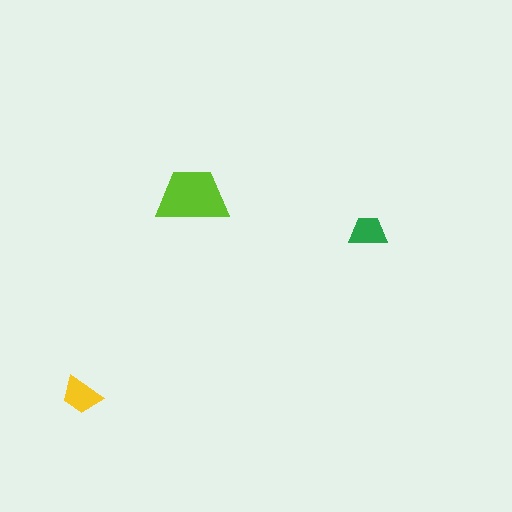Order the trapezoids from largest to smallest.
the lime one, the yellow one, the green one.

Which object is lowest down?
The yellow trapezoid is bottommost.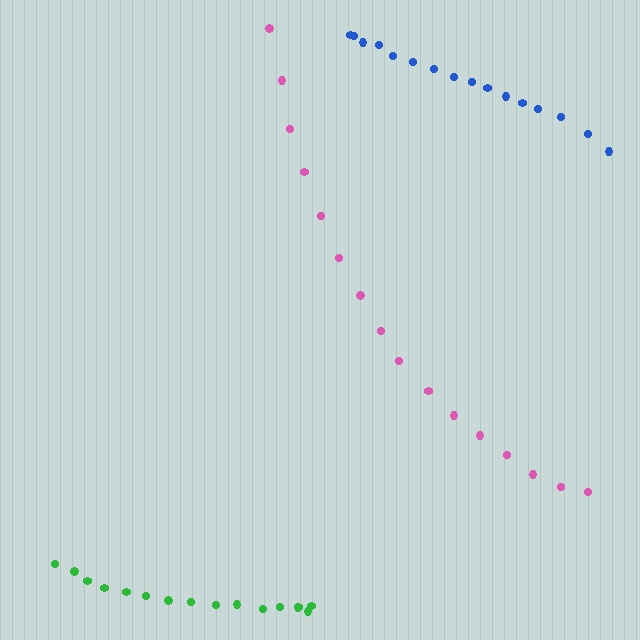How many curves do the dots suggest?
There are 3 distinct paths.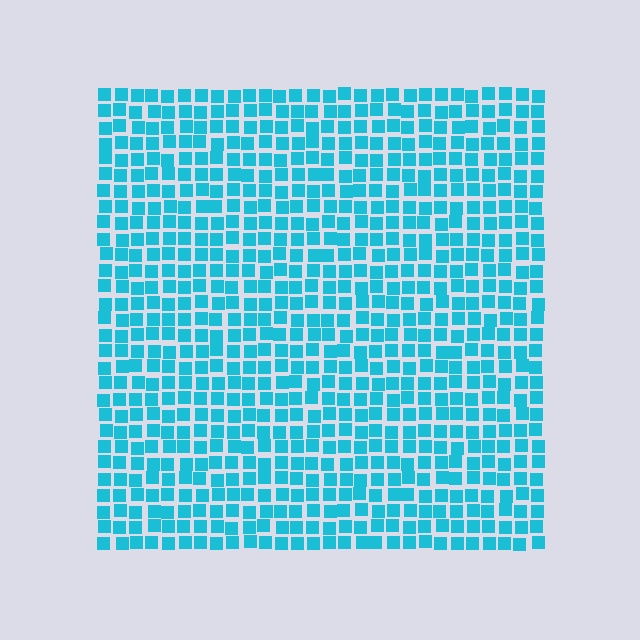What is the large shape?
The large shape is a square.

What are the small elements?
The small elements are squares.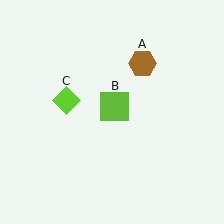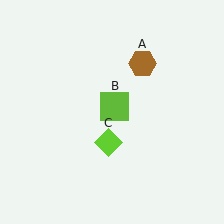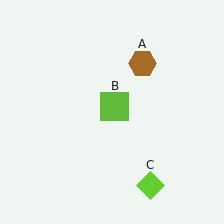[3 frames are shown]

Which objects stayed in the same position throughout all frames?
Brown hexagon (object A) and lime square (object B) remained stationary.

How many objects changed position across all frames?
1 object changed position: lime diamond (object C).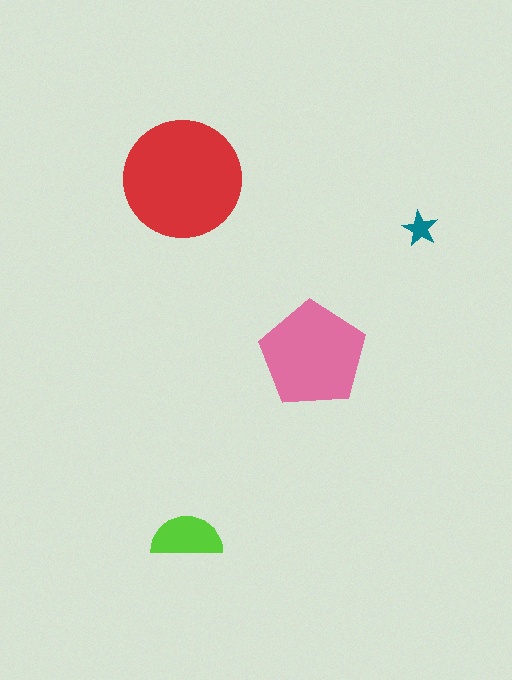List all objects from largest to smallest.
The red circle, the pink pentagon, the lime semicircle, the teal star.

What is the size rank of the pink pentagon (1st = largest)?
2nd.